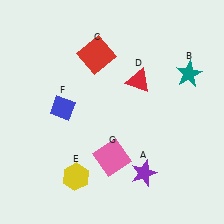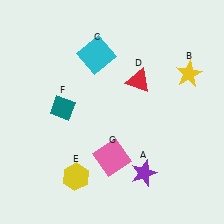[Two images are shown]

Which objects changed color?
B changed from teal to yellow. C changed from red to cyan. F changed from blue to teal.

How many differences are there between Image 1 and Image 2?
There are 3 differences between the two images.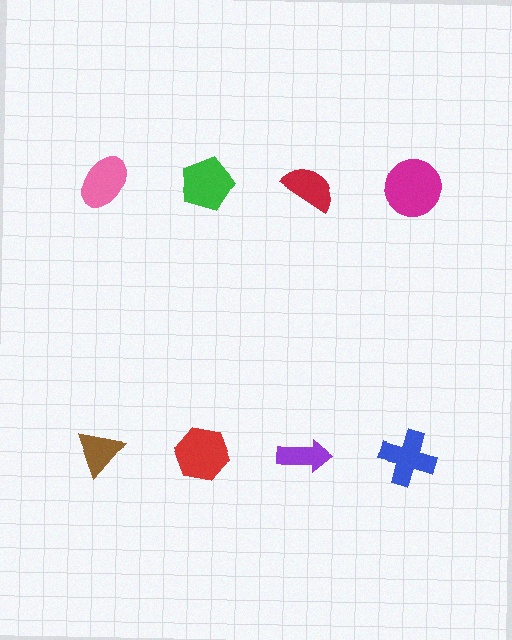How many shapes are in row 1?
4 shapes.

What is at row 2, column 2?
A red hexagon.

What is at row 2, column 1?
A brown triangle.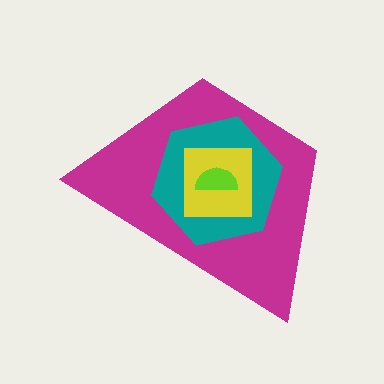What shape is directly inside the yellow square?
The lime semicircle.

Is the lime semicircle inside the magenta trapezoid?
Yes.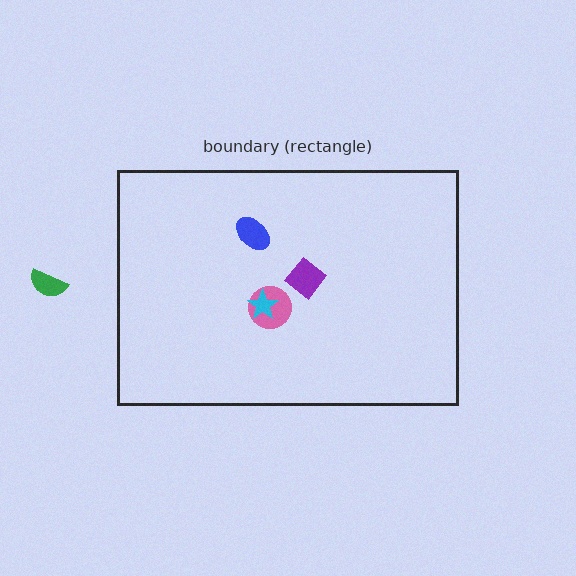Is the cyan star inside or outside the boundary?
Inside.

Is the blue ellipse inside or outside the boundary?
Inside.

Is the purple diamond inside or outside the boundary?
Inside.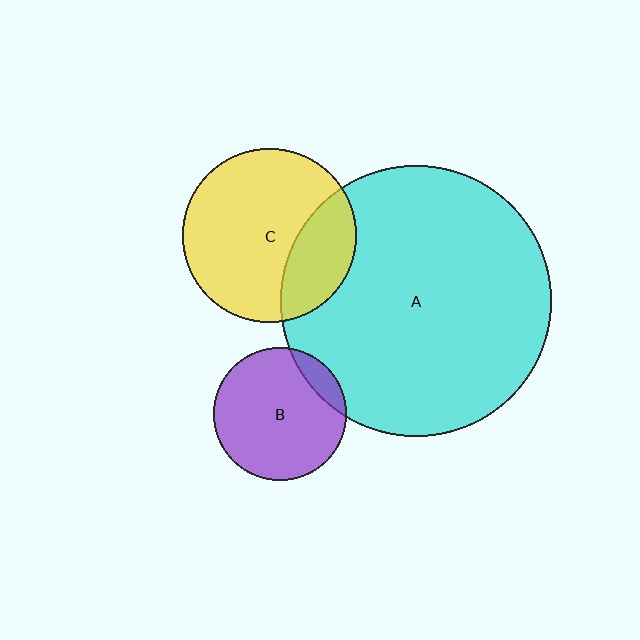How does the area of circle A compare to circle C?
Approximately 2.4 times.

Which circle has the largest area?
Circle A (cyan).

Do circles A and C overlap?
Yes.